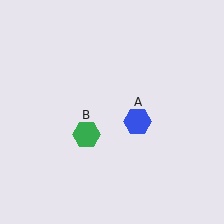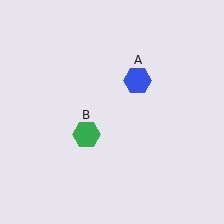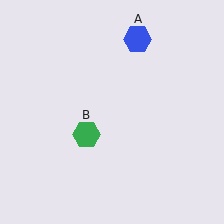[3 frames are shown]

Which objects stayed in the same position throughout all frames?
Green hexagon (object B) remained stationary.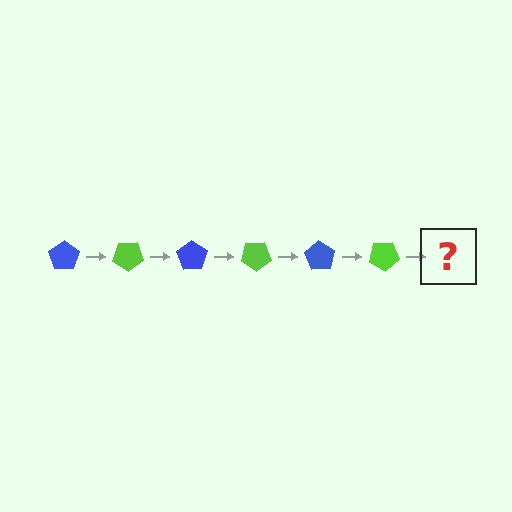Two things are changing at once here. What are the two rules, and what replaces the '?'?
The two rules are that it rotates 35 degrees each step and the color cycles through blue and lime. The '?' should be a blue pentagon, rotated 210 degrees from the start.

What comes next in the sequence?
The next element should be a blue pentagon, rotated 210 degrees from the start.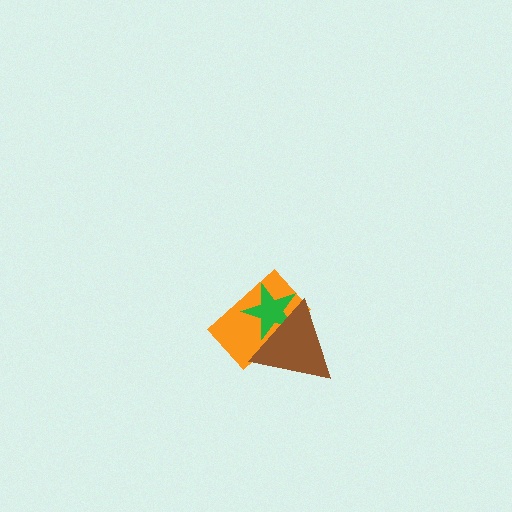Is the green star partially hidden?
Yes, it is partially covered by another shape.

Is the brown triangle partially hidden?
No, no other shape covers it.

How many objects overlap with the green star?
2 objects overlap with the green star.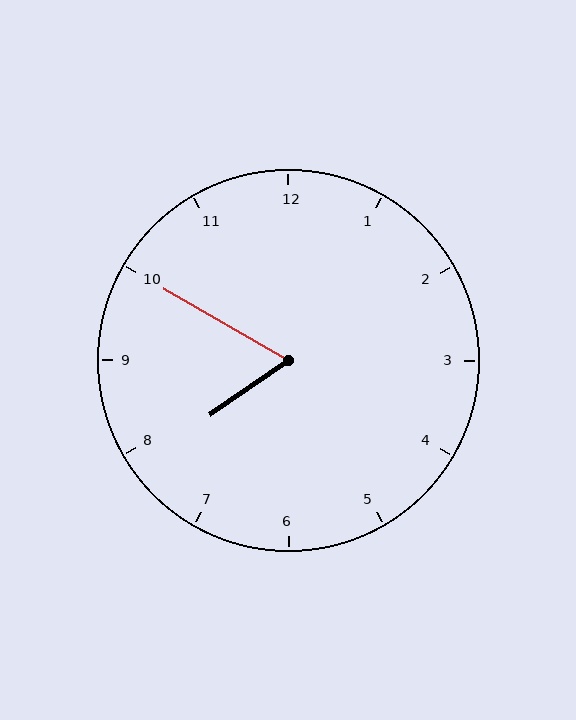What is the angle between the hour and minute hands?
Approximately 65 degrees.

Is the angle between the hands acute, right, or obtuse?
It is acute.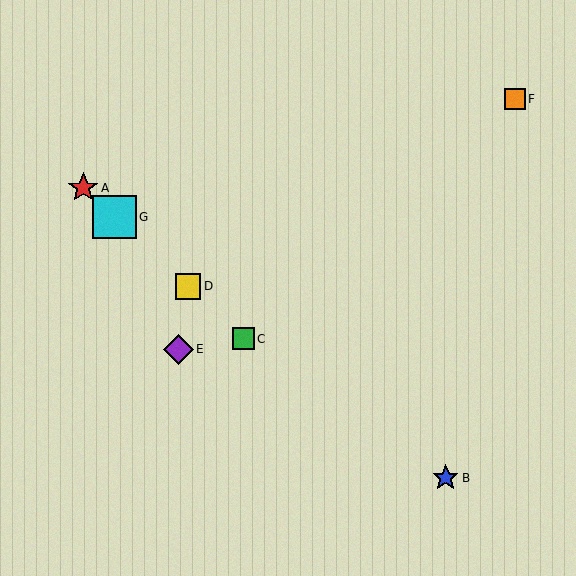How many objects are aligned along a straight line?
4 objects (A, C, D, G) are aligned along a straight line.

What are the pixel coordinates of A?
Object A is at (83, 188).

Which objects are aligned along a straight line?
Objects A, C, D, G are aligned along a straight line.